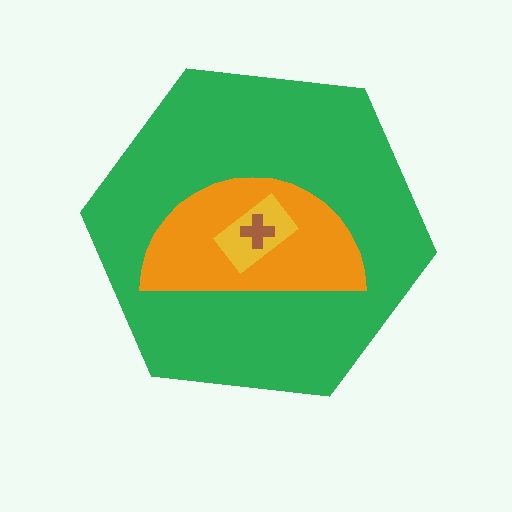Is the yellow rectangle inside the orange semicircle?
Yes.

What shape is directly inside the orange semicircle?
The yellow rectangle.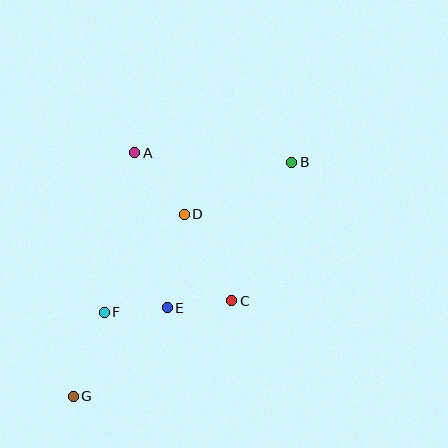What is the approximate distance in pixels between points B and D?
The distance between B and D is approximately 119 pixels.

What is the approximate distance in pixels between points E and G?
The distance between E and G is approximately 129 pixels.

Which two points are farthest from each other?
Points B and G are farthest from each other.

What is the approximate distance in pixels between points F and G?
The distance between F and G is approximately 90 pixels.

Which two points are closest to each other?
Points E and F are closest to each other.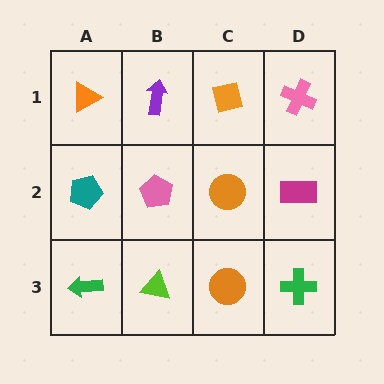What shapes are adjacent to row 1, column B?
A pink pentagon (row 2, column B), an orange triangle (row 1, column A), an orange square (row 1, column C).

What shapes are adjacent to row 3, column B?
A pink pentagon (row 2, column B), a green arrow (row 3, column A), an orange circle (row 3, column C).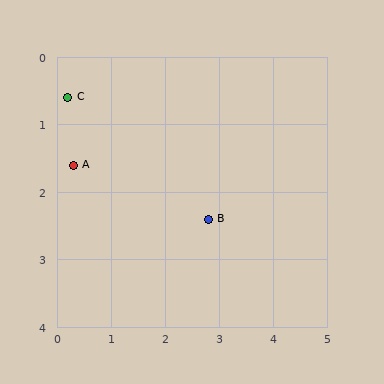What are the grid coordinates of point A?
Point A is at approximately (0.3, 1.6).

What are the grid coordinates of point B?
Point B is at approximately (2.8, 2.4).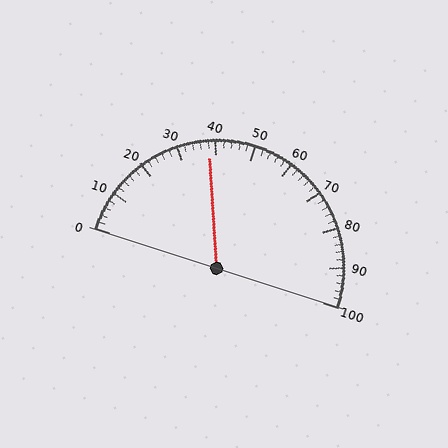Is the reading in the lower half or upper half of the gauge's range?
The reading is in the lower half of the range (0 to 100).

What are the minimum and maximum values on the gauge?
The gauge ranges from 0 to 100.